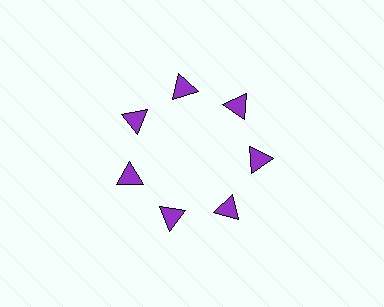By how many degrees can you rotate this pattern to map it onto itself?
The pattern maps onto itself every 51 degrees of rotation.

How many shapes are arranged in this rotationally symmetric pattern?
There are 7 shapes, arranged in 7 groups of 1.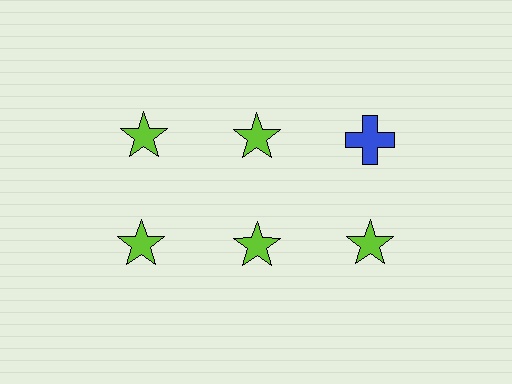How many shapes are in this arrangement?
There are 6 shapes arranged in a grid pattern.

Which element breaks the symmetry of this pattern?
The blue cross in the top row, center column breaks the symmetry. All other shapes are lime stars.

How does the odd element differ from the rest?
It differs in both color (blue instead of lime) and shape (cross instead of star).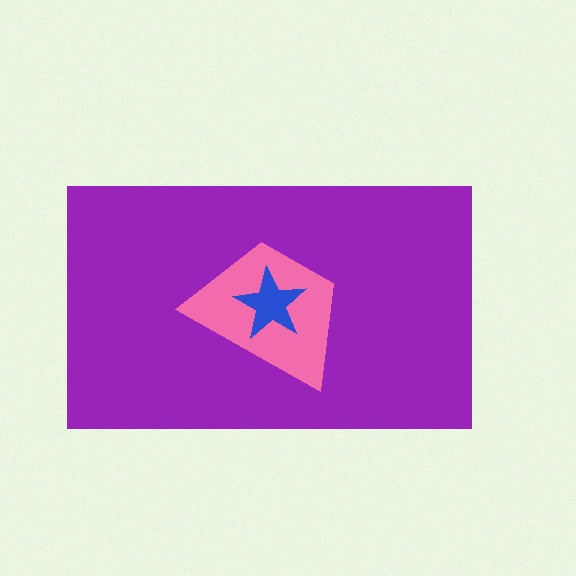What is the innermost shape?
The blue star.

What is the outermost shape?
The purple rectangle.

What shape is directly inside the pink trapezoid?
The blue star.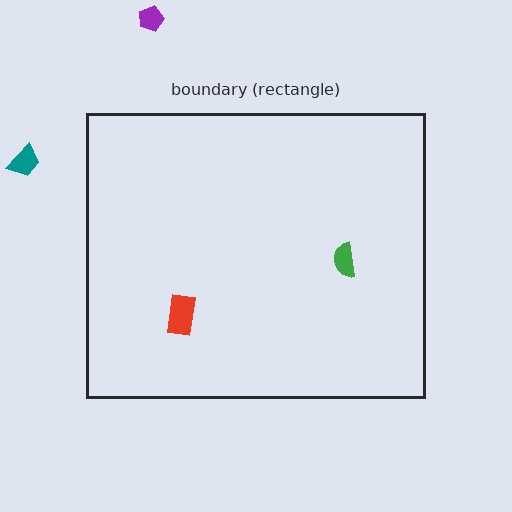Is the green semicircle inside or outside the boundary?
Inside.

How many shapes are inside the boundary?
2 inside, 2 outside.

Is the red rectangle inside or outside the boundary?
Inside.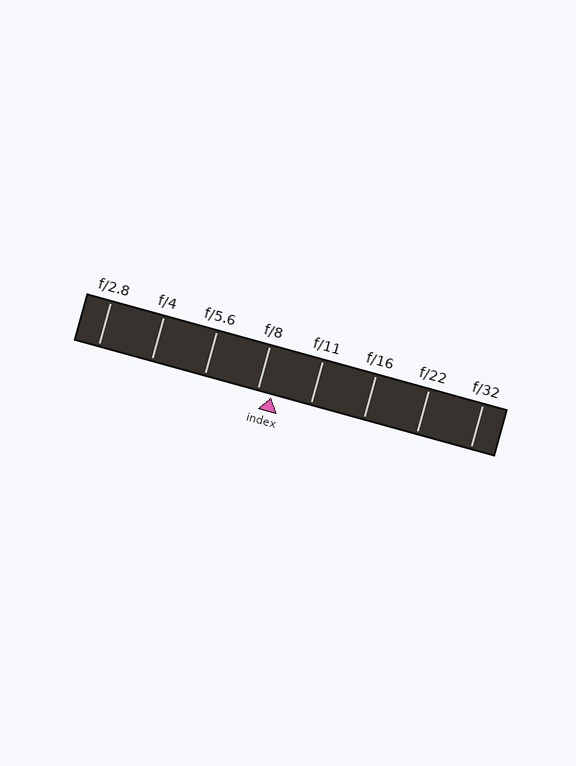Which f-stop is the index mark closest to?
The index mark is closest to f/8.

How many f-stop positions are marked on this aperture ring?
There are 8 f-stop positions marked.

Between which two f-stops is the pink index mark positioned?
The index mark is between f/8 and f/11.